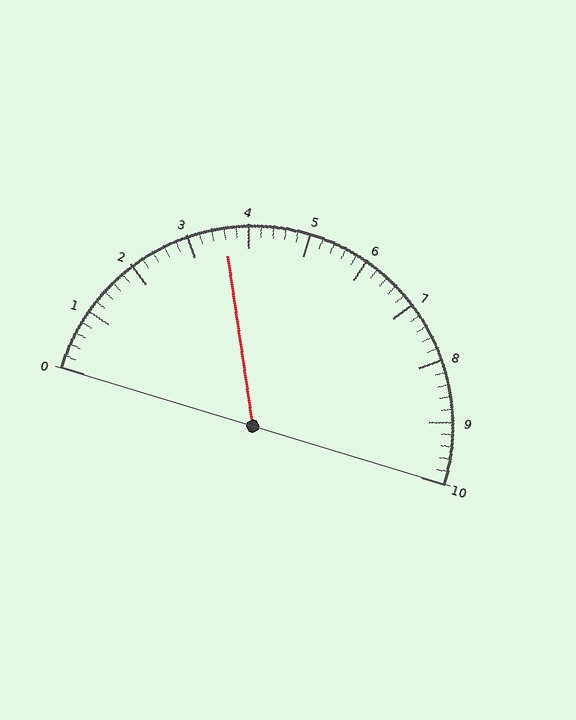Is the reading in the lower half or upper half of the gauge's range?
The reading is in the lower half of the range (0 to 10).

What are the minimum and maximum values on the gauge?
The gauge ranges from 0 to 10.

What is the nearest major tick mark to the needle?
The nearest major tick mark is 4.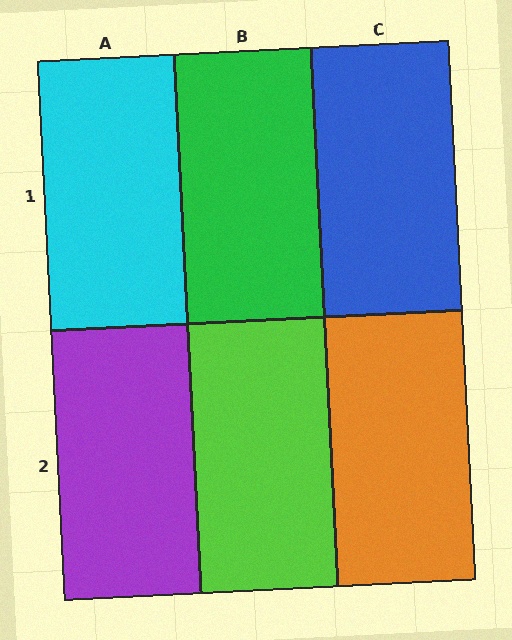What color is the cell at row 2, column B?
Lime.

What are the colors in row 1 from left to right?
Cyan, green, blue.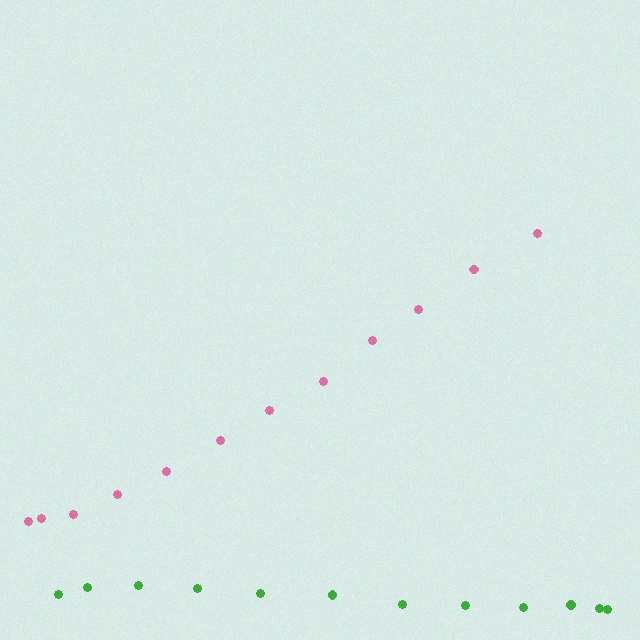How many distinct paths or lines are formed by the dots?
There are 2 distinct paths.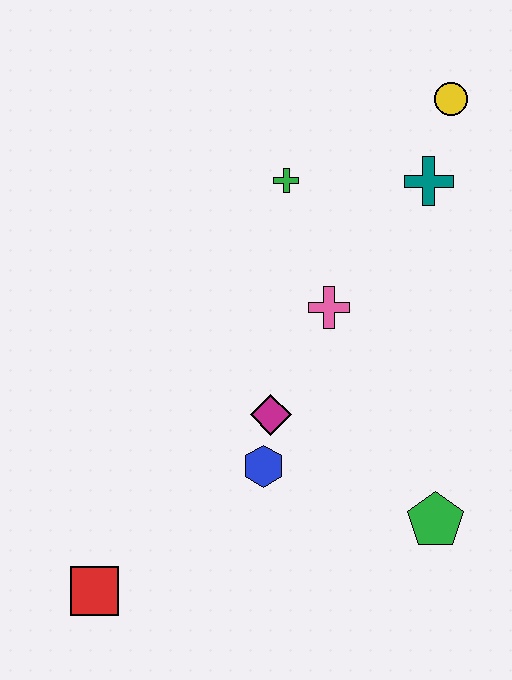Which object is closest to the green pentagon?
The blue hexagon is closest to the green pentagon.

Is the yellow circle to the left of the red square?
No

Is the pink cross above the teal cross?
No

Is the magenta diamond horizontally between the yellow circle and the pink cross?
No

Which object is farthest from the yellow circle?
The red square is farthest from the yellow circle.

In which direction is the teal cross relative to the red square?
The teal cross is above the red square.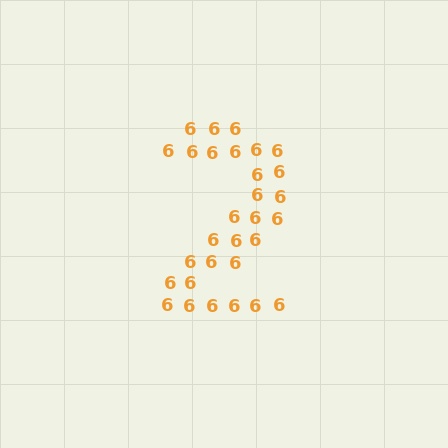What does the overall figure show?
The overall figure shows the digit 2.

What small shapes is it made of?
It is made of small digit 6's.